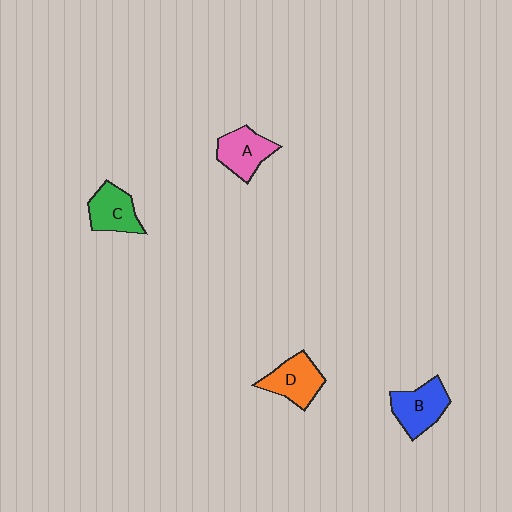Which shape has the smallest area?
Shape C (green).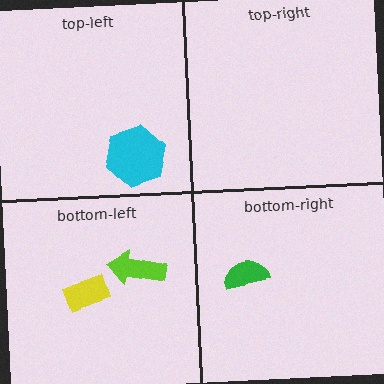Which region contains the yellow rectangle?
The bottom-left region.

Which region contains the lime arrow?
The bottom-left region.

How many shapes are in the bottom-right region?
1.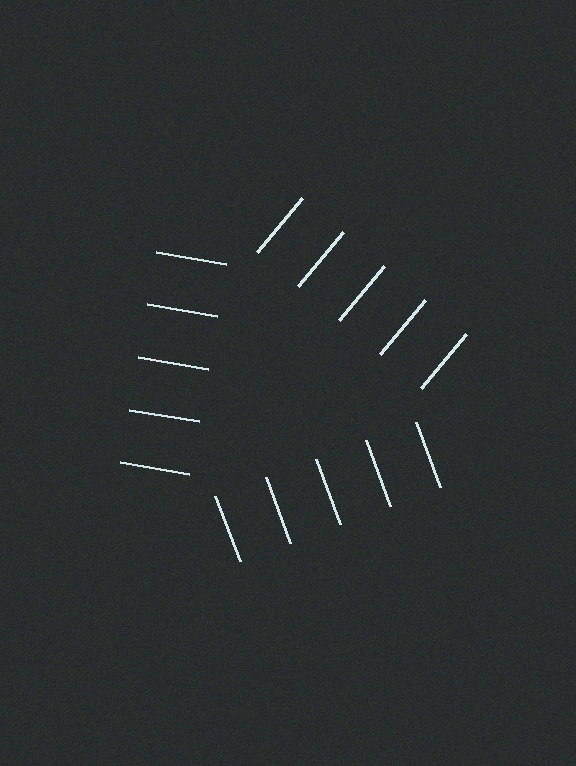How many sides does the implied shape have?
3 sides — the line-ends trace a triangle.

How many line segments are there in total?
15 — 5 along each of the 3 edges.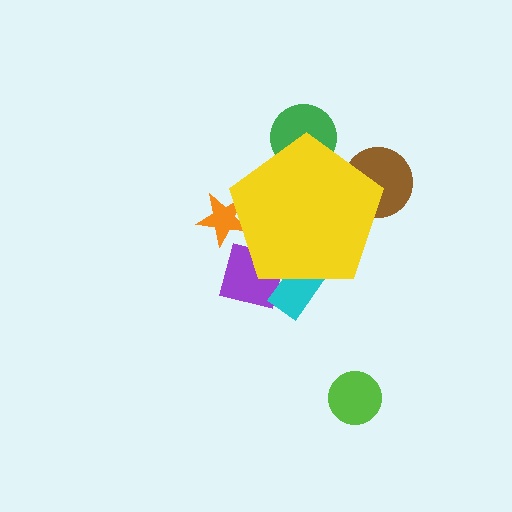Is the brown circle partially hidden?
Yes, the brown circle is partially hidden behind the yellow pentagon.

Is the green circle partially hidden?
Yes, the green circle is partially hidden behind the yellow pentagon.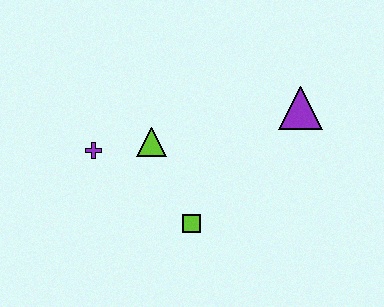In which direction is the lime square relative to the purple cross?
The lime square is to the right of the purple cross.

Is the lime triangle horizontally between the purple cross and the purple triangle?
Yes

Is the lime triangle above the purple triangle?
No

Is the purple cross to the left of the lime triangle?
Yes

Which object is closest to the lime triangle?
The purple cross is closest to the lime triangle.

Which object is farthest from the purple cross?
The purple triangle is farthest from the purple cross.